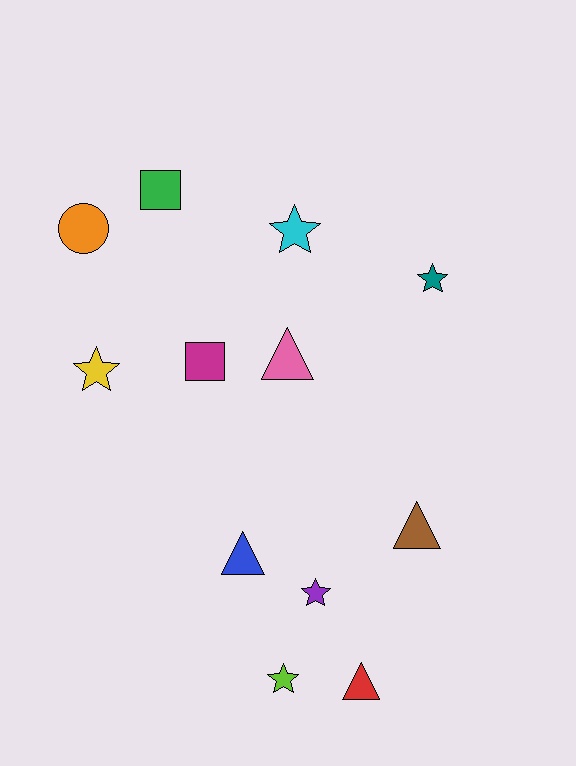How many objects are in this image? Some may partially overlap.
There are 12 objects.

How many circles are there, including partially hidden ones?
There is 1 circle.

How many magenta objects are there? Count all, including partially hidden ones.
There is 1 magenta object.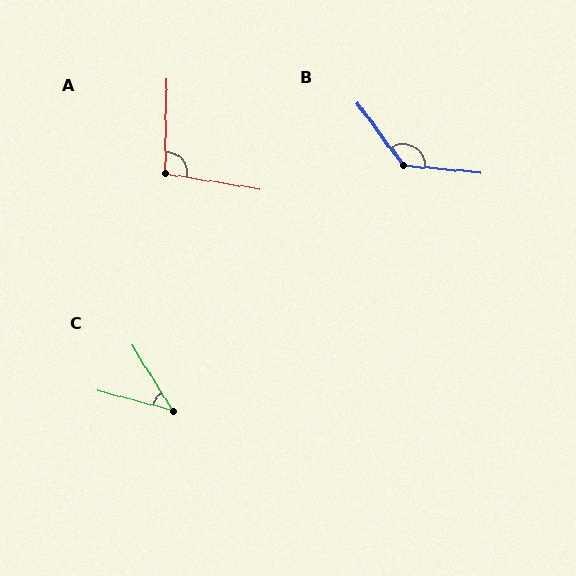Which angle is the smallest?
C, at approximately 43 degrees.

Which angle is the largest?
B, at approximately 131 degrees.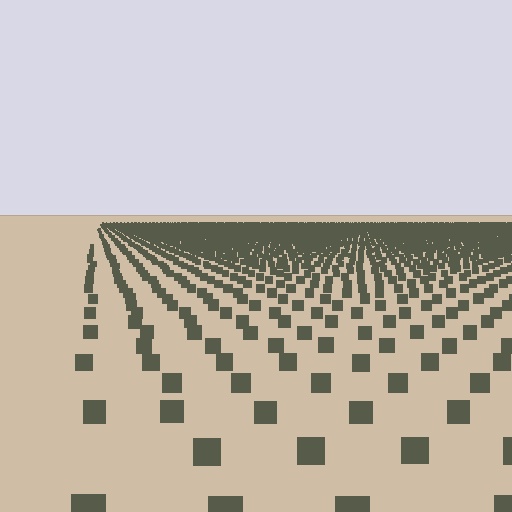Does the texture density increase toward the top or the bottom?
Density increases toward the top.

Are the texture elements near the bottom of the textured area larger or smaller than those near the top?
Larger. Near the bottom, elements are closer to the viewer and appear at a bigger on-screen size.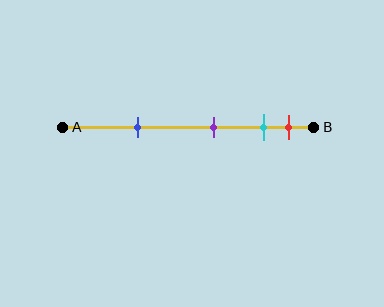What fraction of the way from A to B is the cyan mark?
The cyan mark is approximately 80% (0.8) of the way from A to B.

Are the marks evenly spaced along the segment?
No, the marks are not evenly spaced.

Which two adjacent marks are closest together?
The cyan and red marks are the closest adjacent pair.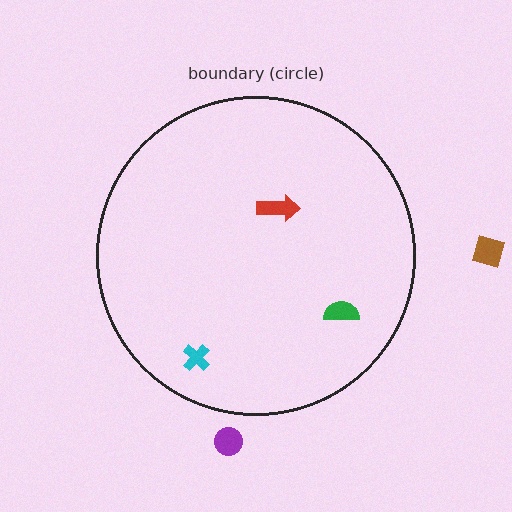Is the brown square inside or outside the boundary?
Outside.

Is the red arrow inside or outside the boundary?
Inside.